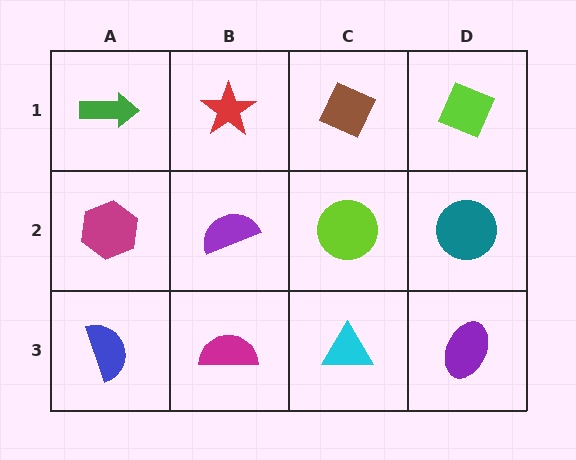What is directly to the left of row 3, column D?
A cyan triangle.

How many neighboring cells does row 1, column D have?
2.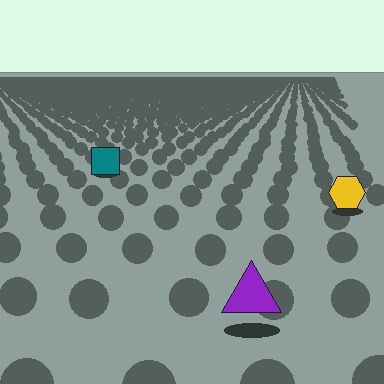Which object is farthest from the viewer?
The teal square is farthest from the viewer. It appears smaller and the ground texture around it is denser.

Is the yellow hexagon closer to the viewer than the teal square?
Yes. The yellow hexagon is closer — you can tell from the texture gradient: the ground texture is coarser near it.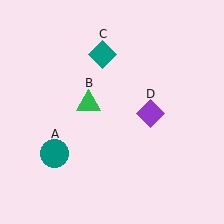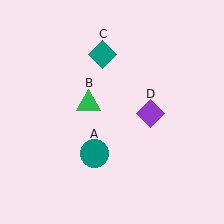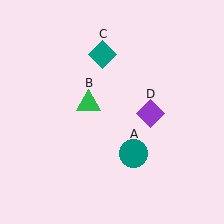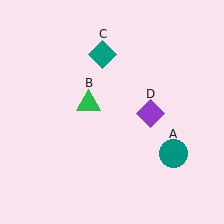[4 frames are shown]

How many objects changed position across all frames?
1 object changed position: teal circle (object A).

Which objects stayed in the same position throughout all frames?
Green triangle (object B) and teal diamond (object C) and purple diamond (object D) remained stationary.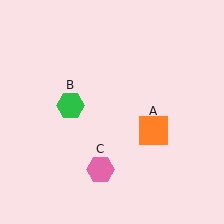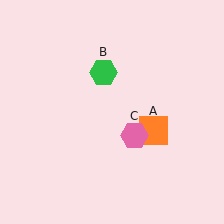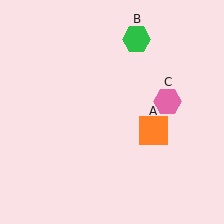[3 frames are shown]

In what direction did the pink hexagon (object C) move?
The pink hexagon (object C) moved up and to the right.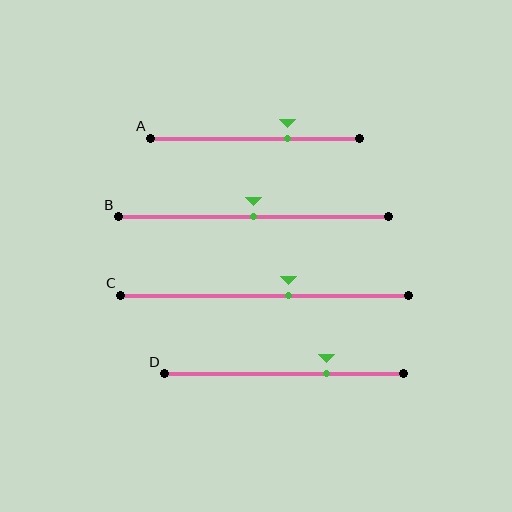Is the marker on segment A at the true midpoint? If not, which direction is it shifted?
No, the marker on segment A is shifted to the right by about 16% of the segment length.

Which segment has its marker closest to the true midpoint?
Segment B has its marker closest to the true midpoint.